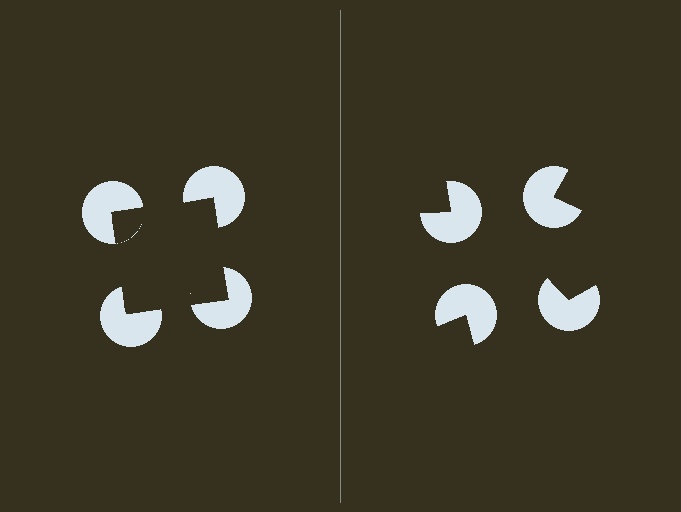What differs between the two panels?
The pac-man discs are positioned identically on both sides; only the wedge orientations differ. On the left they align to a square; on the right they are misaligned.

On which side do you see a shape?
An illusory square appears on the left side. On the right side the wedge cuts are rotated, so no coherent shape forms.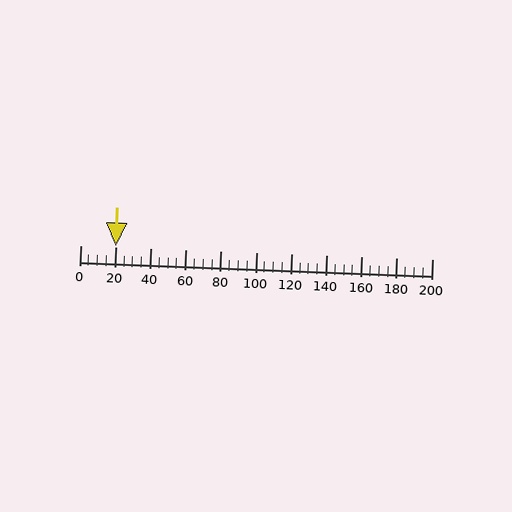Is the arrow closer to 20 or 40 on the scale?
The arrow is closer to 20.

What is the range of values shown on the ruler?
The ruler shows values from 0 to 200.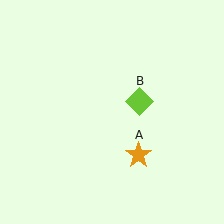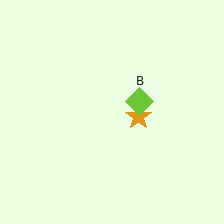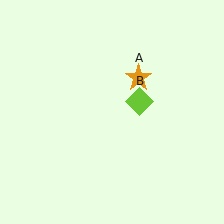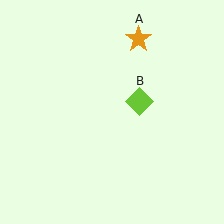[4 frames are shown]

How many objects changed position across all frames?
1 object changed position: orange star (object A).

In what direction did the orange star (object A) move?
The orange star (object A) moved up.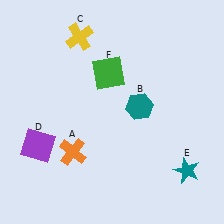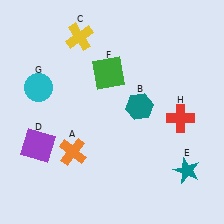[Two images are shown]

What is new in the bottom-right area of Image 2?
A red cross (H) was added in the bottom-right area of Image 2.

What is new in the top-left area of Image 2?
A cyan circle (G) was added in the top-left area of Image 2.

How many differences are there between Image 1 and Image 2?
There are 2 differences between the two images.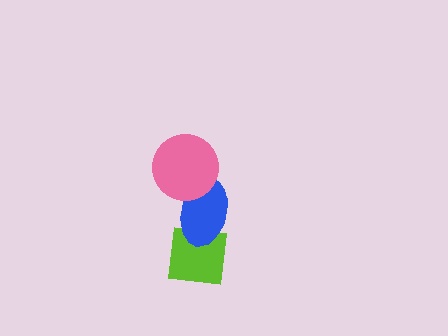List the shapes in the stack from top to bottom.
From top to bottom: the pink circle, the blue ellipse, the lime square.